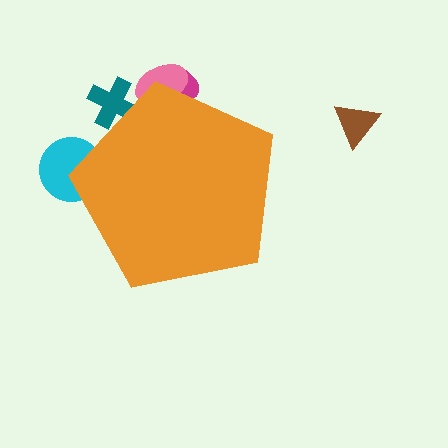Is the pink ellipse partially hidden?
Yes, the pink ellipse is partially hidden behind the orange pentagon.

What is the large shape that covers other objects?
An orange pentagon.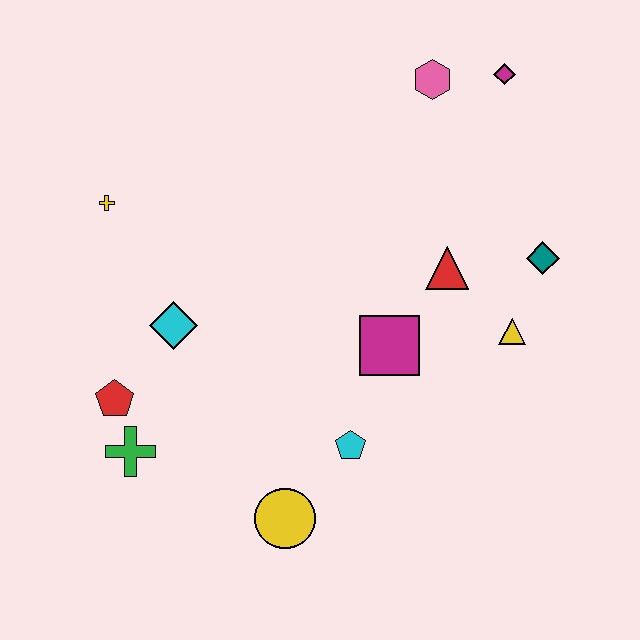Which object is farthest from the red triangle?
The green cross is farthest from the red triangle.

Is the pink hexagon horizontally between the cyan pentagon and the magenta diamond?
Yes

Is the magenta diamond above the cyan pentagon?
Yes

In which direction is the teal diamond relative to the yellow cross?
The teal diamond is to the right of the yellow cross.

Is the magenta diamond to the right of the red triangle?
Yes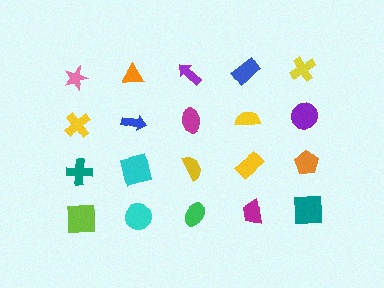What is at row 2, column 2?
A blue arrow.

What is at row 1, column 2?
An orange triangle.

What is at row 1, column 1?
A pink star.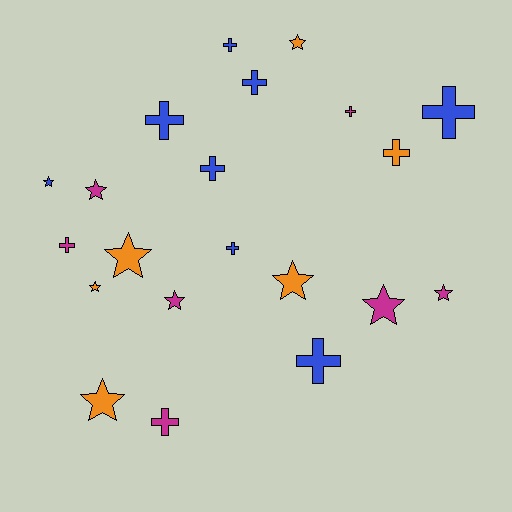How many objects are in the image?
There are 21 objects.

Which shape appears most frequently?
Cross, with 11 objects.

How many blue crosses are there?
There are 7 blue crosses.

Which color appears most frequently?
Blue, with 8 objects.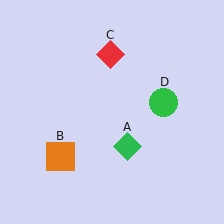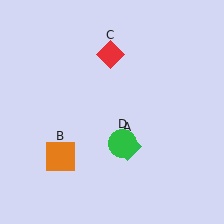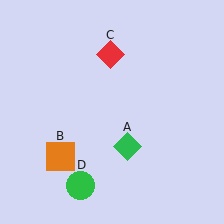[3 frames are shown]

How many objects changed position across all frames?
1 object changed position: green circle (object D).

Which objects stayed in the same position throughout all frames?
Green diamond (object A) and orange square (object B) and red diamond (object C) remained stationary.